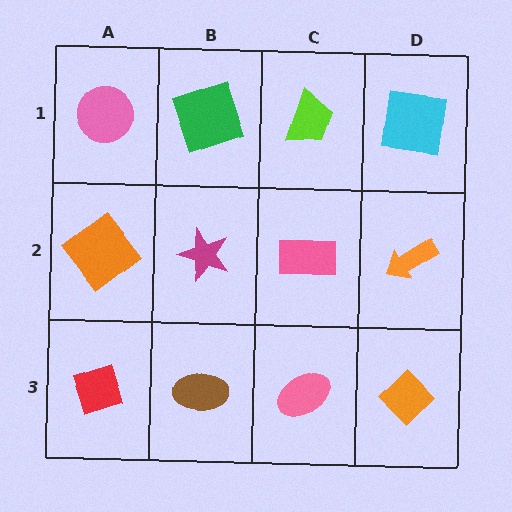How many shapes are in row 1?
4 shapes.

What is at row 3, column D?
An orange diamond.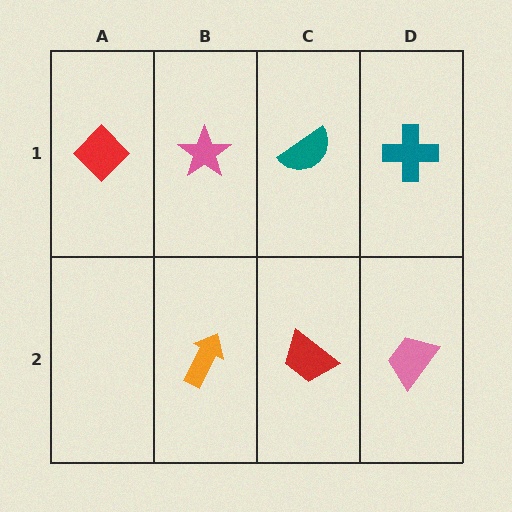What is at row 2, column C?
A red trapezoid.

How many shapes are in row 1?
4 shapes.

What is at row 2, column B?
An orange arrow.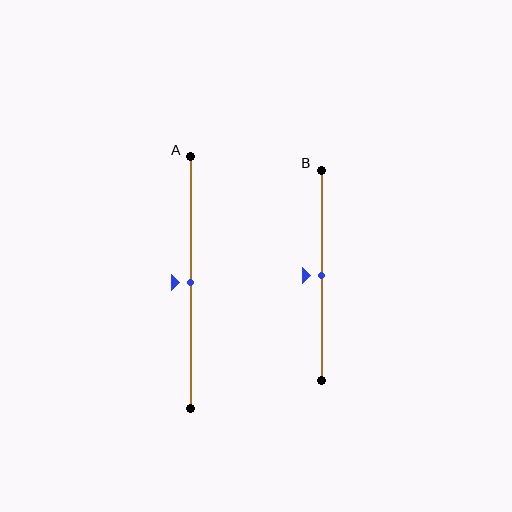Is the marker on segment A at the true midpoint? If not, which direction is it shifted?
Yes, the marker on segment A is at the true midpoint.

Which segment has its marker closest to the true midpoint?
Segment A has its marker closest to the true midpoint.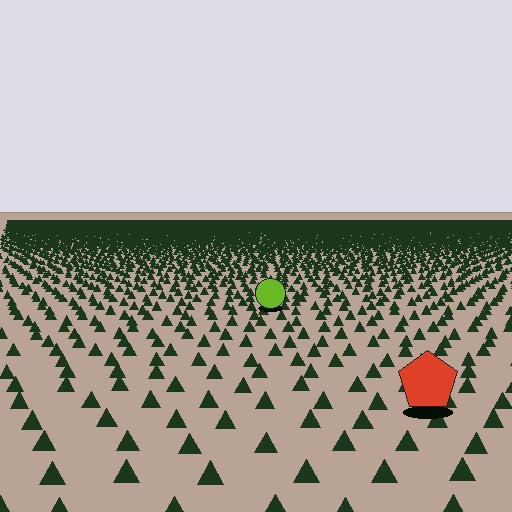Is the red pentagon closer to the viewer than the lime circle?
Yes. The red pentagon is closer — you can tell from the texture gradient: the ground texture is coarser near it.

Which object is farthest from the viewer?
The lime circle is farthest from the viewer. It appears smaller and the ground texture around it is denser.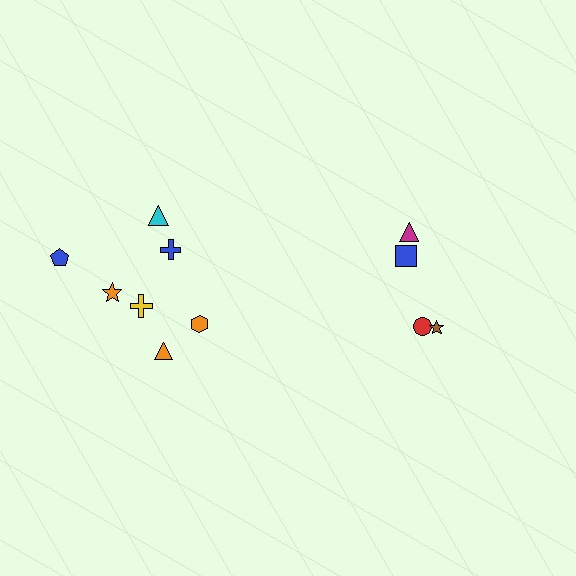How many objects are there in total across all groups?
There are 11 objects.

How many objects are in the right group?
There are 4 objects.